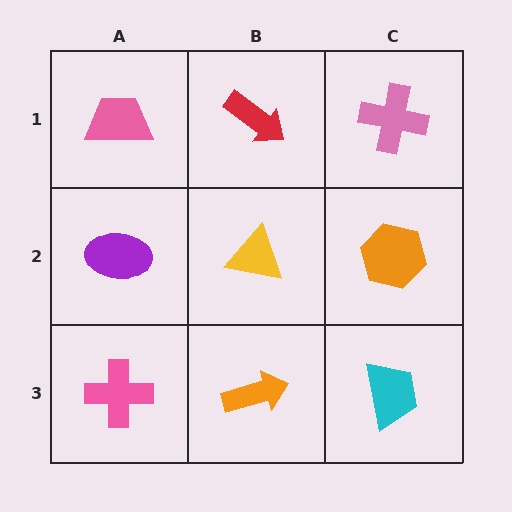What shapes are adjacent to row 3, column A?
A purple ellipse (row 2, column A), an orange arrow (row 3, column B).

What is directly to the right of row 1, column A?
A red arrow.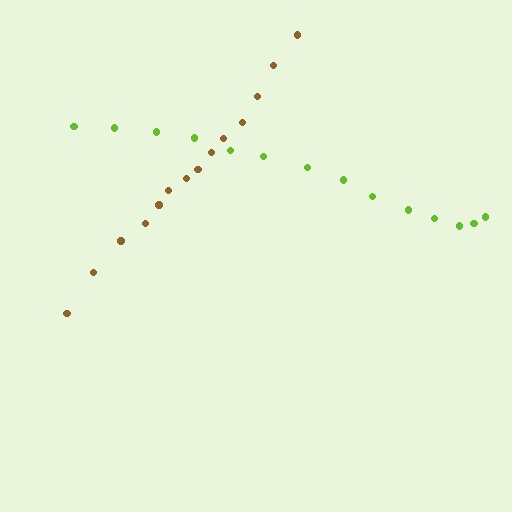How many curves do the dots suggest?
There are 2 distinct paths.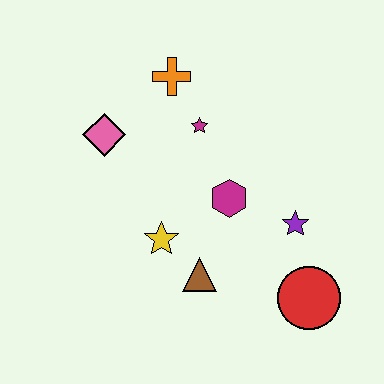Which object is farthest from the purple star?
The pink diamond is farthest from the purple star.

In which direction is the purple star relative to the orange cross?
The purple star is below the orange cross.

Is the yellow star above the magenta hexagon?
No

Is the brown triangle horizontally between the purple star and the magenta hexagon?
No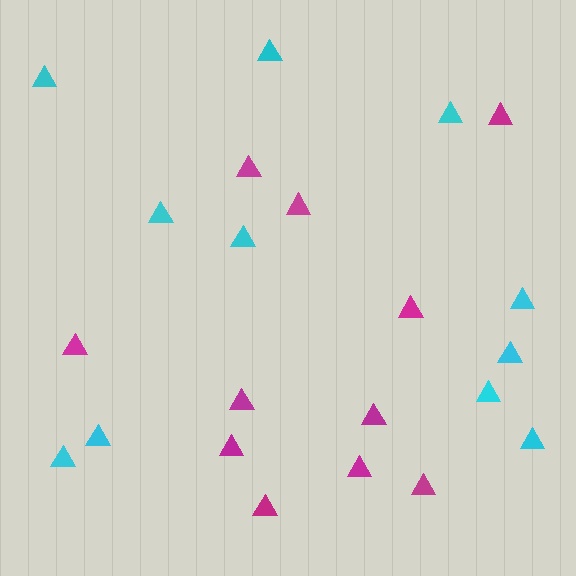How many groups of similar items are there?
There are 2 groups: one group of magenta triangles (11) and one group of cyan triangles (11).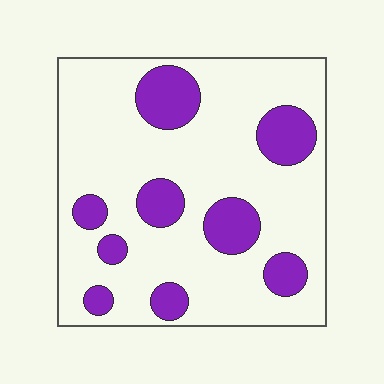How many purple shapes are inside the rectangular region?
9.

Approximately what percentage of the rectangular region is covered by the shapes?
Approximately 20%.